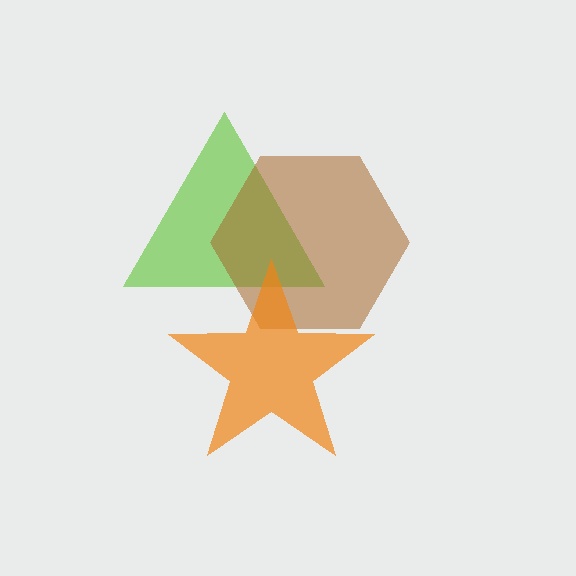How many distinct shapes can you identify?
There are 3 distinct shapes: a lime triangle, a brown hexagon, an orange star.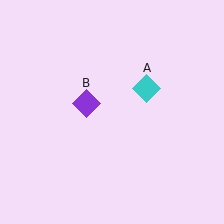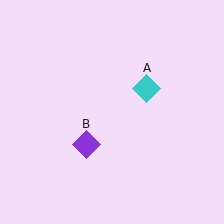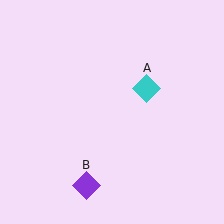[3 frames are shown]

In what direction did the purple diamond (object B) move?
The purple diamond (object B) moved down.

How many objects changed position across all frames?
1 object changed position: purple diamond (object B).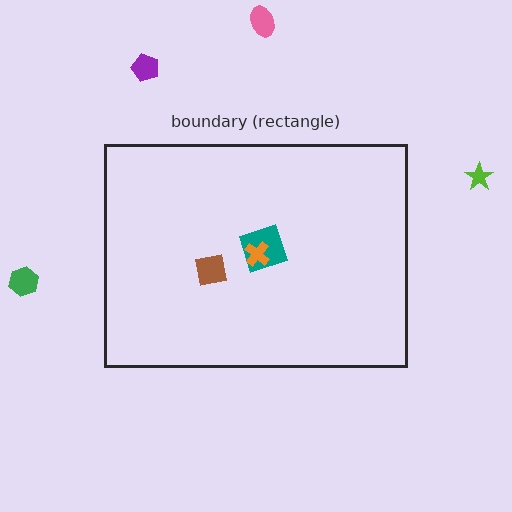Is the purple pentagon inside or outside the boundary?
Outside.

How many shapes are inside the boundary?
3 inside, 4 outside.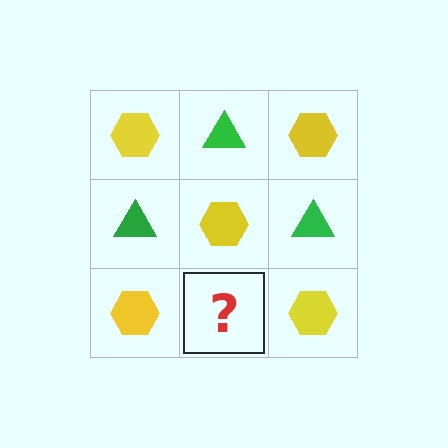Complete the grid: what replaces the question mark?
The question mark should be replaced with a green triangle.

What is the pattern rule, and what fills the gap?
The rule is that it alternates yellow hexagon and green triangle in a checkerboard pattern. The gap should be filled with a green triangle.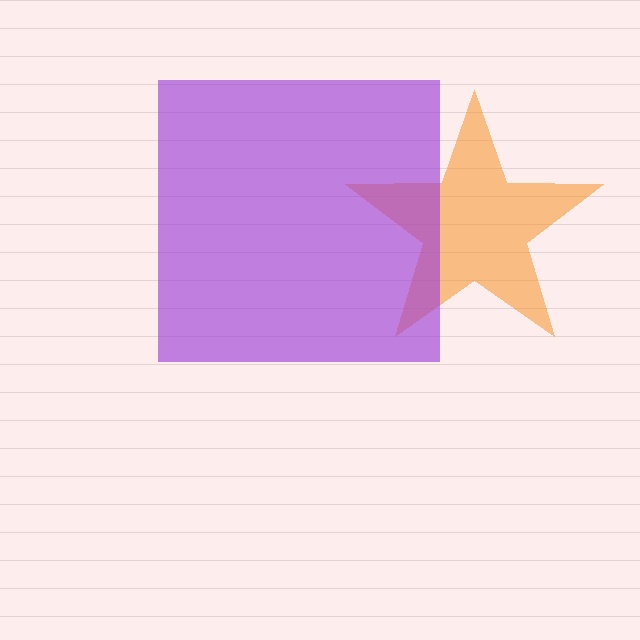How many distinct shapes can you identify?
There are 2 distinct shapes: an orange star, a purple square.